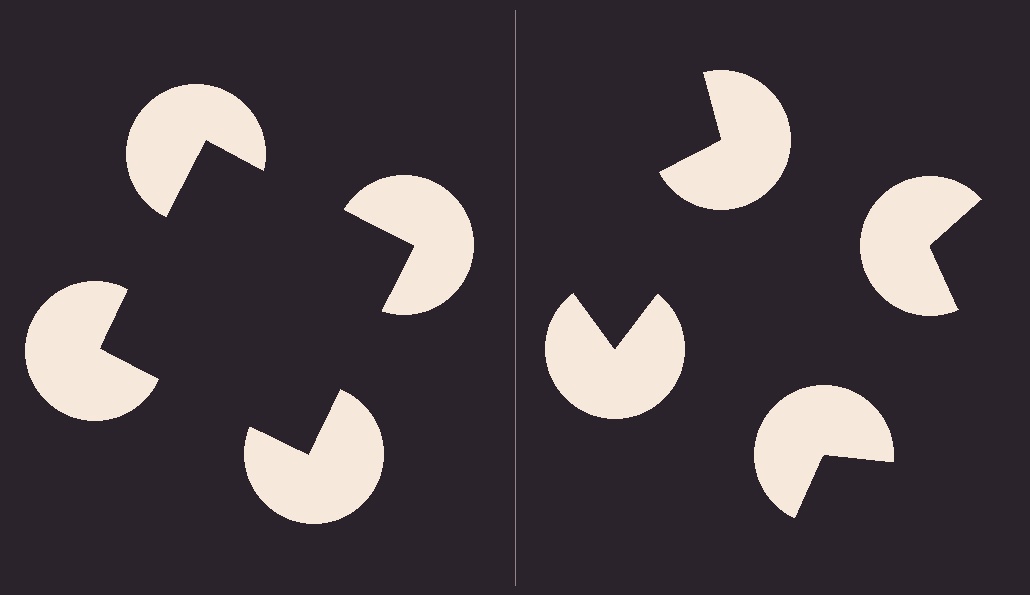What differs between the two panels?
The pac-man discs are positioned identically on both sides; only the wedge orientations differ. On the left they align to a square; on the right they are misaligned.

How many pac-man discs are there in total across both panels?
8 — 4 on each side.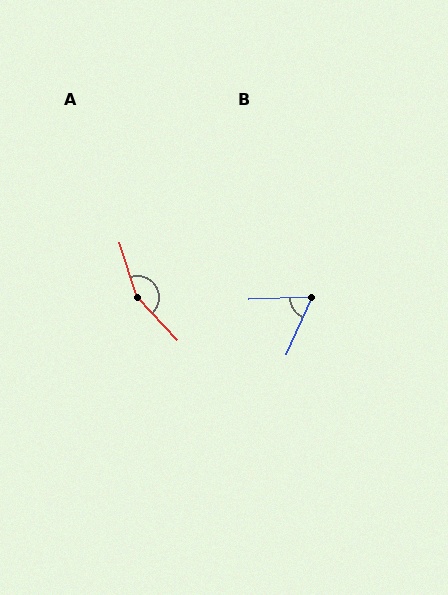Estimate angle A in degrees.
Approximately 154 degrees.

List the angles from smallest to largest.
B (64°), A (154°).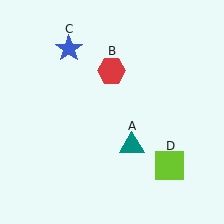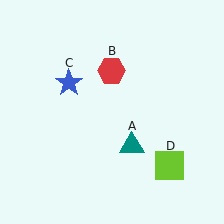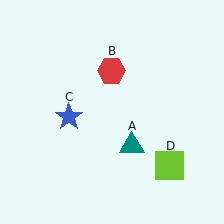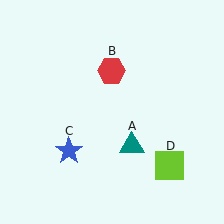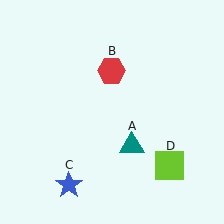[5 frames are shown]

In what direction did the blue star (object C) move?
The blue star (object C) moved down.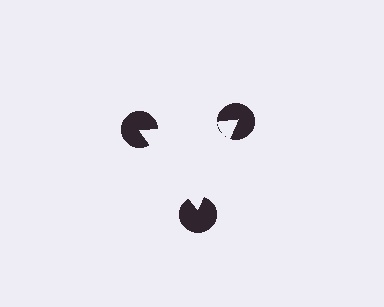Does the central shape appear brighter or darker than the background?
It typically appears slightly brighter than the background, even though no actual brightness change is drawn.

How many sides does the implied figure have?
3 sides.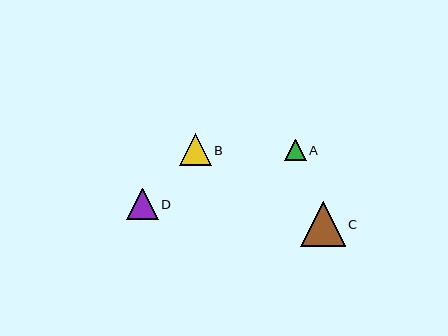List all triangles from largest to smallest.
From largest to smallest: C, B, D, A.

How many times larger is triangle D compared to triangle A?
Triangle D is approximately 1.5 times the size of triangle A.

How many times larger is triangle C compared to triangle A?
Triangle C is approximately 2.1 times the size of triangle A.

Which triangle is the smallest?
Triangle A is the smallest with a size of approximately 21 pixels.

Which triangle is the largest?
Triangle C is the largest with a size of approximately 45 pixels.